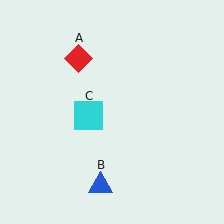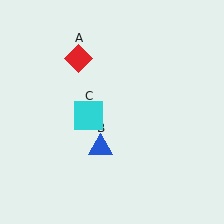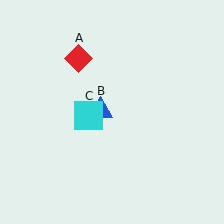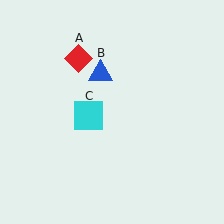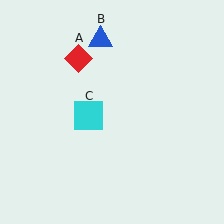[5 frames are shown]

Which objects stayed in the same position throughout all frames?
Red diamond (object A) and cyan square (object C) remained stationary.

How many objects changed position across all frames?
1 object changed position: blue triangle (object B).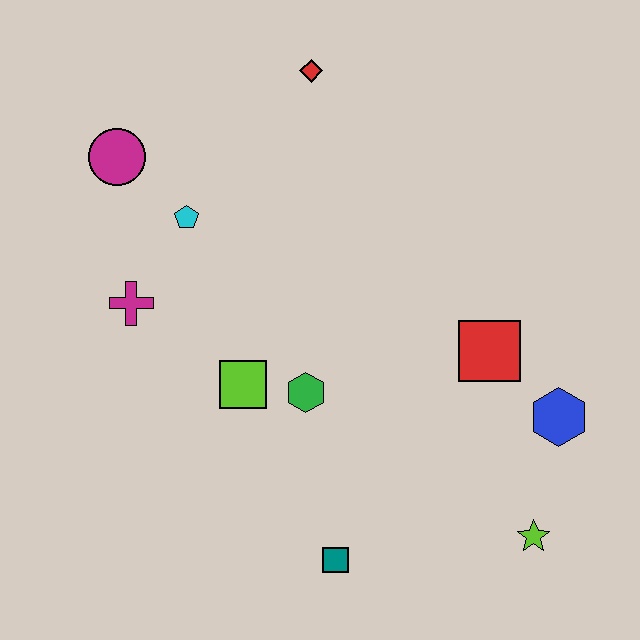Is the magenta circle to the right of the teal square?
No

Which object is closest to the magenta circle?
The cyan pentagon is closest to the magenta circle.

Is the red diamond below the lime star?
No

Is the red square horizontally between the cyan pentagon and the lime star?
Yes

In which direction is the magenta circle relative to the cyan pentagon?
The magenta circle is to the left of the cyan pentagon.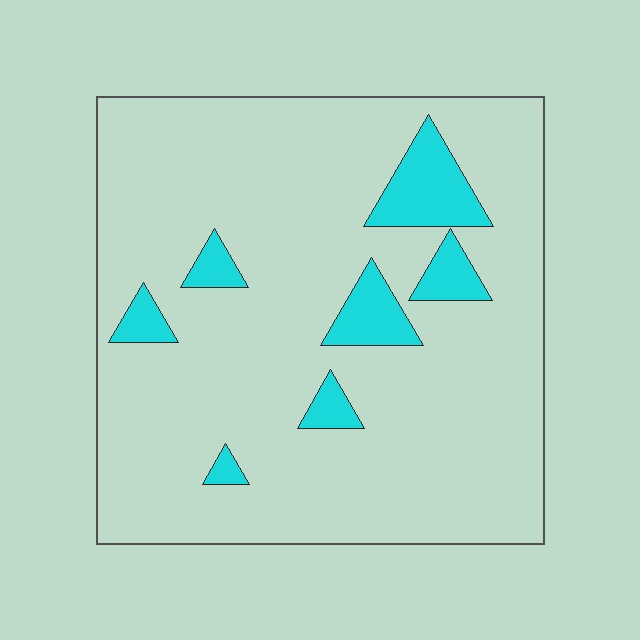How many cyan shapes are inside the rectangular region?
7.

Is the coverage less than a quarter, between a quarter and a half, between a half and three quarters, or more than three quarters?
Less than a quarter.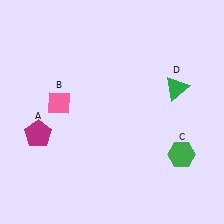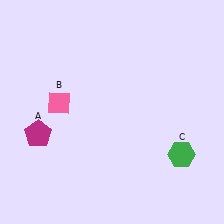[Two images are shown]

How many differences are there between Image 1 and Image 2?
There is 1 difference between the two images.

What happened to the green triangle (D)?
The green triangle (D) was removed in Image 2. It was in the top-right area of Image 1.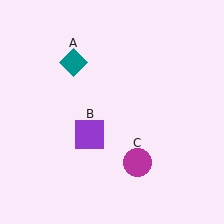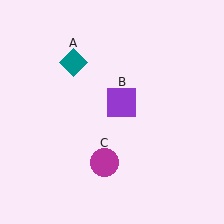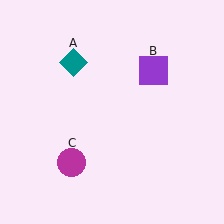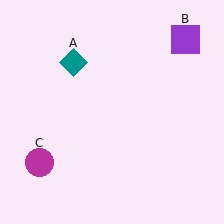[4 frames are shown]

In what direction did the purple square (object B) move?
The purple square (object B) moved up and to the right.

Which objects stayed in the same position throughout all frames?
Teal diamond (object A) remained stationary.